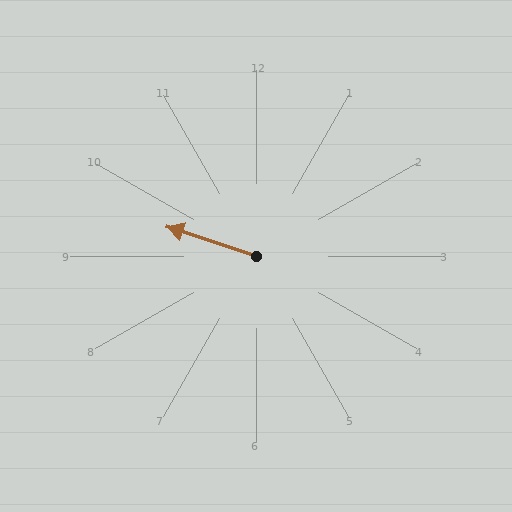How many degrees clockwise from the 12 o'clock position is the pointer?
Approximately 288 degrees.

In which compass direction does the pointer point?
West.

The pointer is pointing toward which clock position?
Roughly 10 o'clock.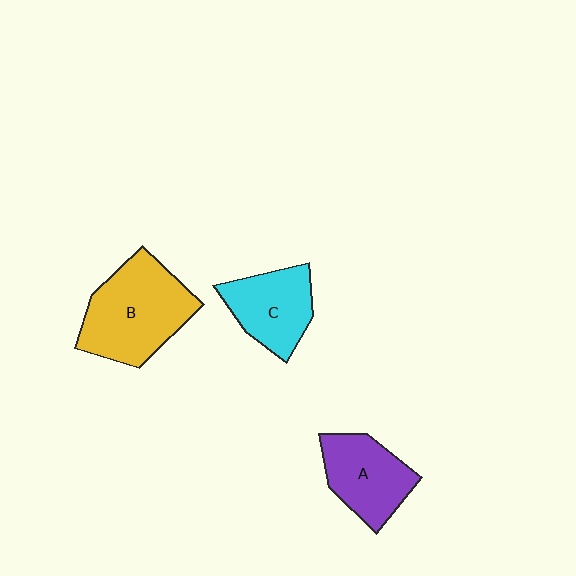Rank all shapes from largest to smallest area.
From largest to smallest: B (yellow), A (purple), C (cyan).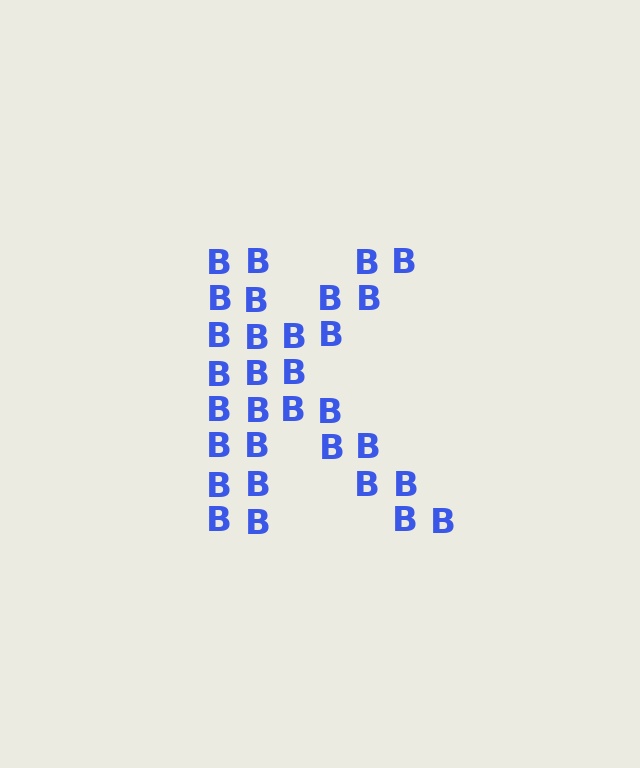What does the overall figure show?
The overall figure shows the letter K.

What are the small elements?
The small elements are letter B's.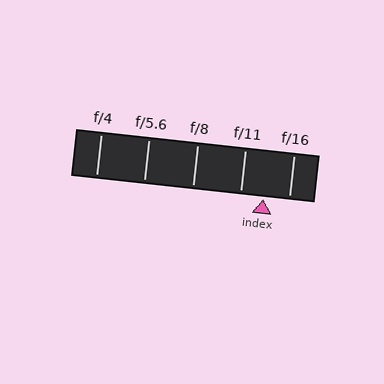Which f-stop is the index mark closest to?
The index mark is closest to f/11.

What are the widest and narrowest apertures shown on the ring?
The widest aperture shown is f/4 and the narrowest is f/16.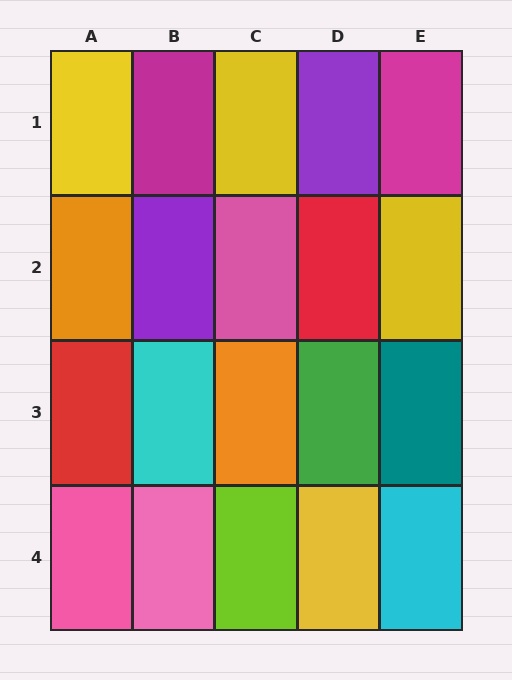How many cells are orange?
2 cells are orange.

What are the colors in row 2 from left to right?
Orange, purple, pink, red, yellow.